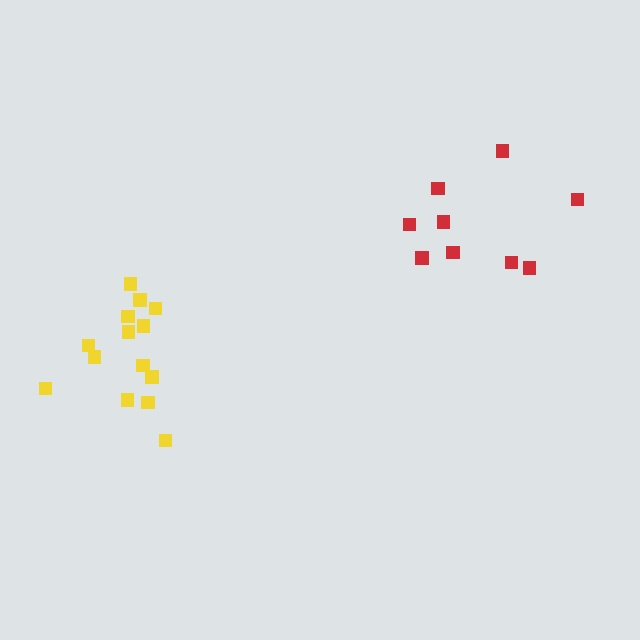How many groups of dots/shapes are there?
There are 2 groups.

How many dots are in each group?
Group 1: 14 dots, Group 2: 9 dots (23 total).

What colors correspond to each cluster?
The clusters are colored: yellow, red.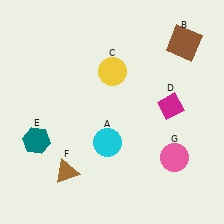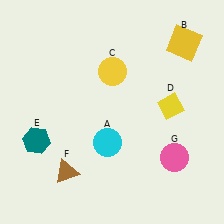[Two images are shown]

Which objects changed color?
B changed from brown to yellow. D changed from magenta to yellow.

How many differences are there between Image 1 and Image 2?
There are 2 differences between the two images.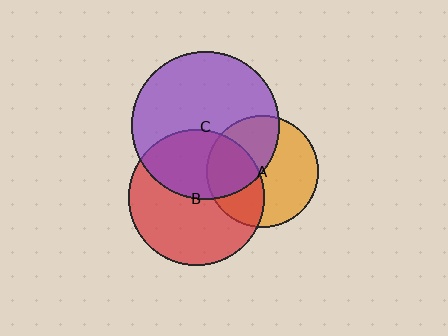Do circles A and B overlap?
Yes.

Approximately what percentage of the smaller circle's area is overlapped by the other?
Approximately 40%.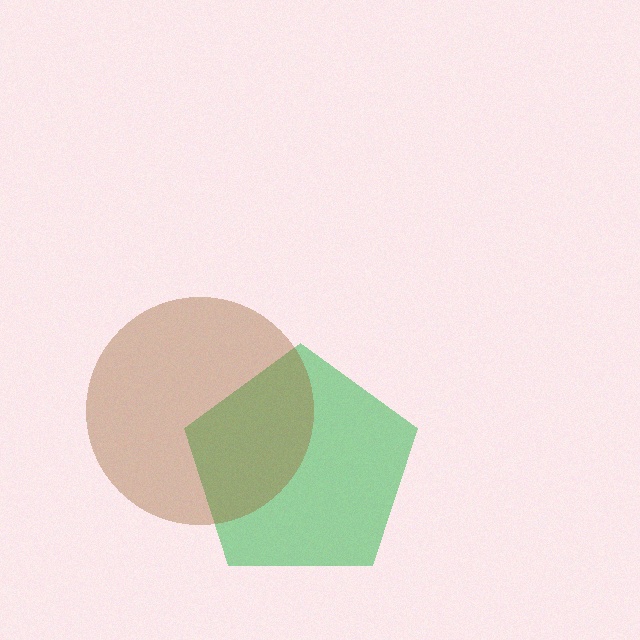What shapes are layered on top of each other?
The layered shapes are: a green pentagon, a brown circle.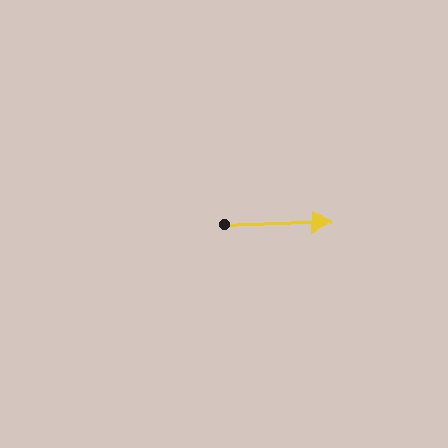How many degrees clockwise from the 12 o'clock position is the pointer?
Approximately 91 degrees.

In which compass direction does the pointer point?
East.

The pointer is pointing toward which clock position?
Roughly 3 o'clock.